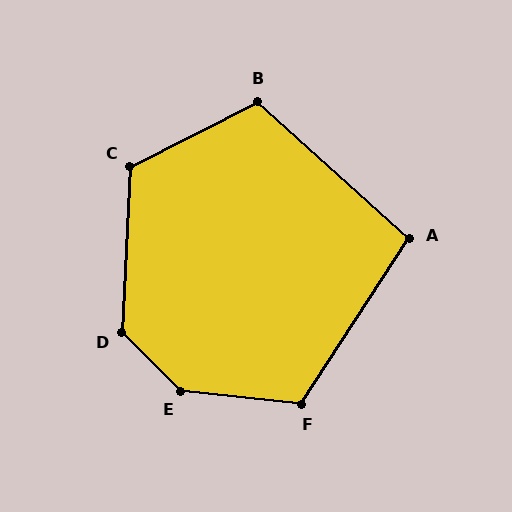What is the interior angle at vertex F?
Approximately 117 degrees (obtuse).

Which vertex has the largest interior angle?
E, at approximately 141 degrees.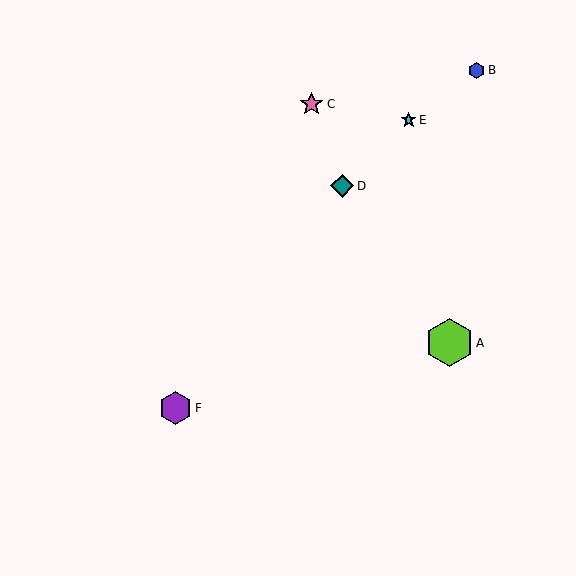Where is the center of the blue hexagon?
The center of the blue hexagon is at (476, 70).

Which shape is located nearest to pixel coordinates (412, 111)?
The cyan star (labeled E) at (409, 120) is nearest to that location.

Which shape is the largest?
The lime hexagon (labeled A) is the largest.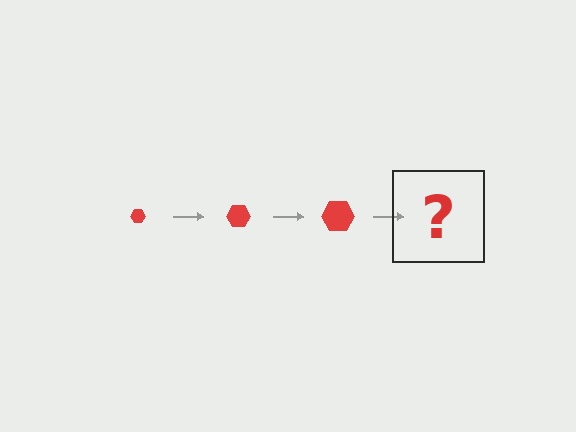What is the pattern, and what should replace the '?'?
The pattern is that the hexagon gets progressively larger each step. The '?' should be a red hexagon, larger than the previous one.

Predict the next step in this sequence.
The next step is a red hexagon, larger than the previous one.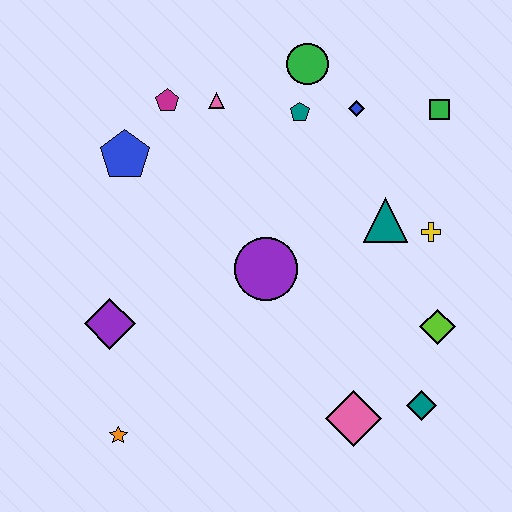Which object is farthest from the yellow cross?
The orange star is farthest from the yellow cross.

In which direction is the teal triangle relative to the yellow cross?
The teal triangle is to the left of the yellow cross.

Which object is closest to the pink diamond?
The teal diamond is closest to the pink diamond.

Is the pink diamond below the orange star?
No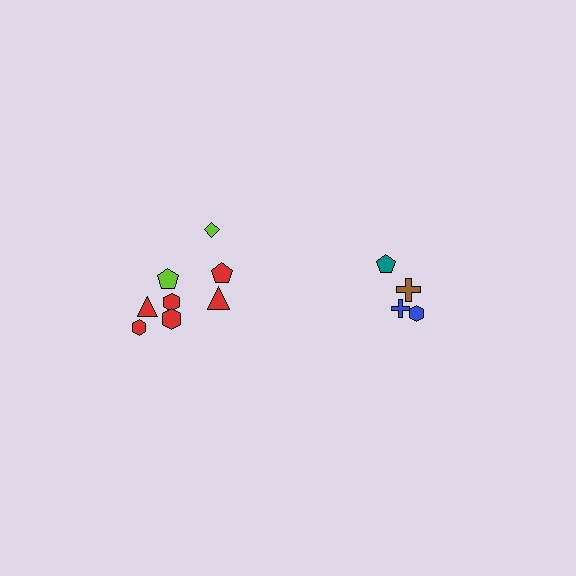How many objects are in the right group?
There are 4 objects.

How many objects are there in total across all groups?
There are 12 objects.